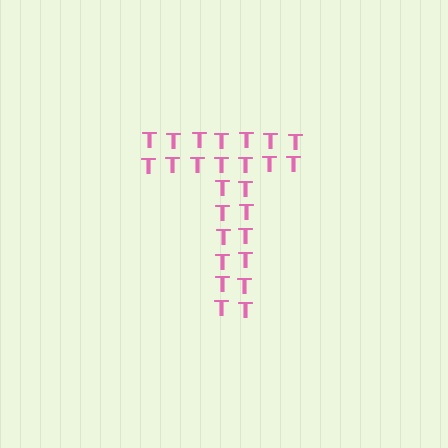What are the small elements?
The small elements are letter T's.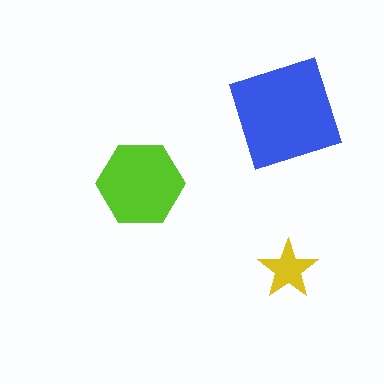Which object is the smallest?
The yellow star.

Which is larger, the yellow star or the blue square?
The blue square.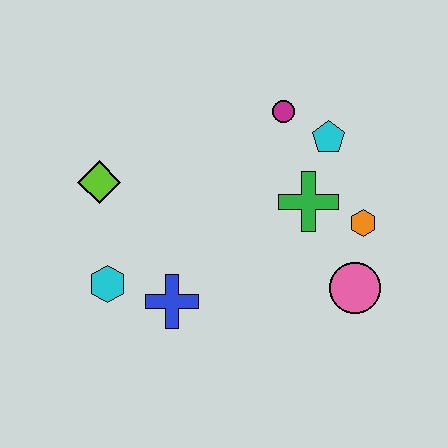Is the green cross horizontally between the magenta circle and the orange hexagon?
Yes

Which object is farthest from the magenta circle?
The cyan hexagon is farthest from the magenta circle.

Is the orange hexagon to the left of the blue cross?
No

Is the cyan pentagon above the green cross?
Yes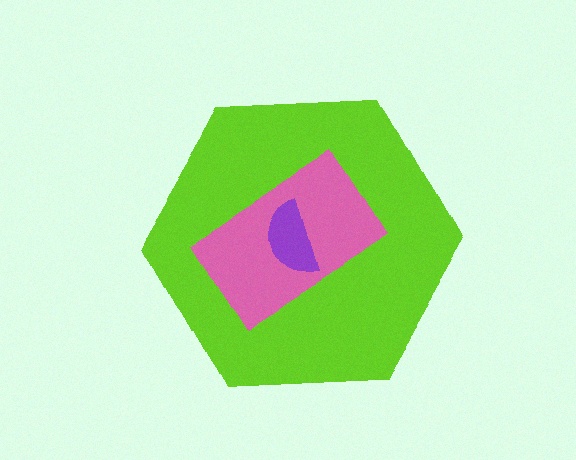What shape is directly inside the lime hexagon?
The pink rectangle.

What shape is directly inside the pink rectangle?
The purple semicircle.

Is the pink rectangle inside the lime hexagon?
Yes.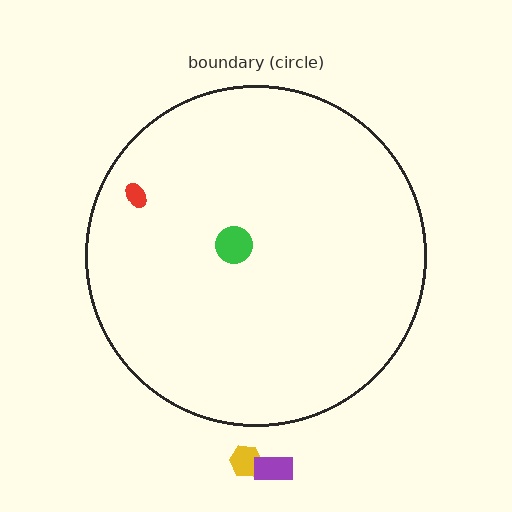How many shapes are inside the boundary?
2 inside, 2 outside.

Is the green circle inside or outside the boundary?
Inside.